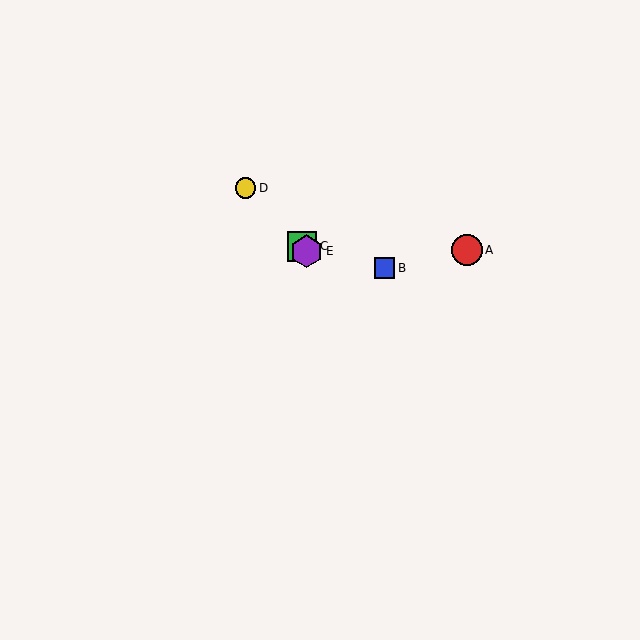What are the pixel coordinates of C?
Object C is at (302, 246).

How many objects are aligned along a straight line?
3 objects (C, D, E) are aligned along a straight line.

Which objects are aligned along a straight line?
Objects C, D, E are aligned along a straight line.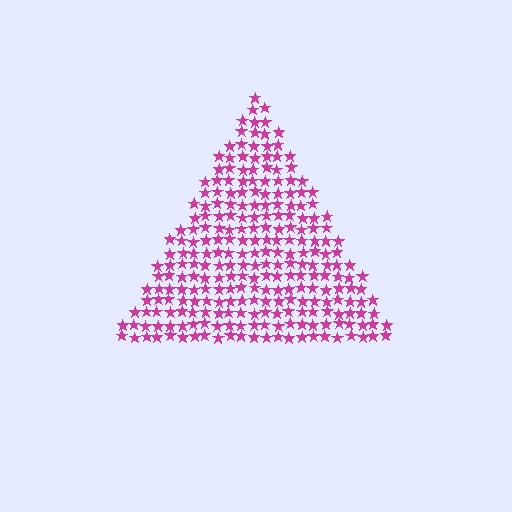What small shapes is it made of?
It is made of small stars.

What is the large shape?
The large shape is a triangle.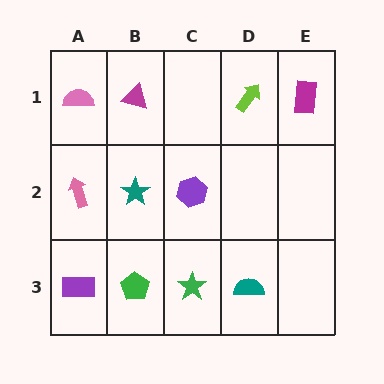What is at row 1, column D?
A lime arrow.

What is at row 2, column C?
A purple hexagon.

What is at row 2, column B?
A teal star.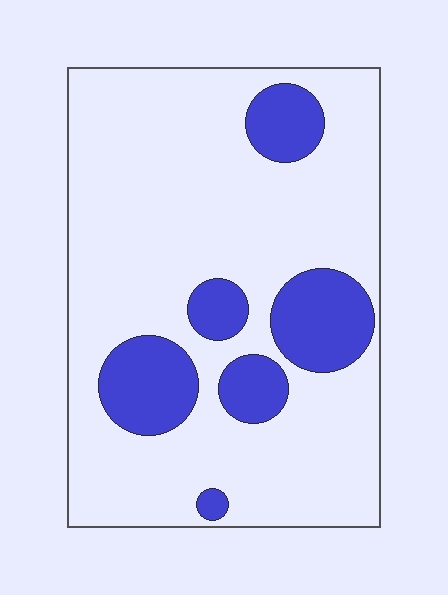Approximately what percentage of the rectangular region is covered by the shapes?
Approximately 20%.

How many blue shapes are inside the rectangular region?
6.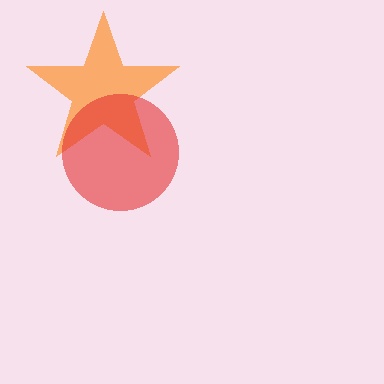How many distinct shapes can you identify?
There are 2 distinct shapes: an orange star, a red circle.